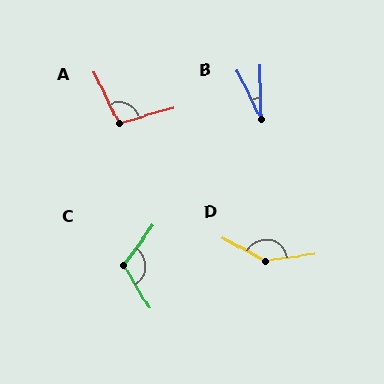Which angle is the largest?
D, at approximately 143 degrees.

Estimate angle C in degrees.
Approximately 113 degrees.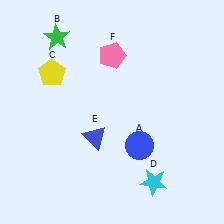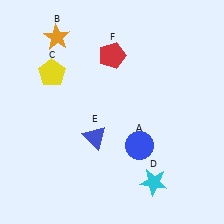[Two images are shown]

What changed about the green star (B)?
In Image 1, B is green. In Image 2, it changed to orange.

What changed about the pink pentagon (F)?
In Image 1, F is pink. In Image 2, it changed to red.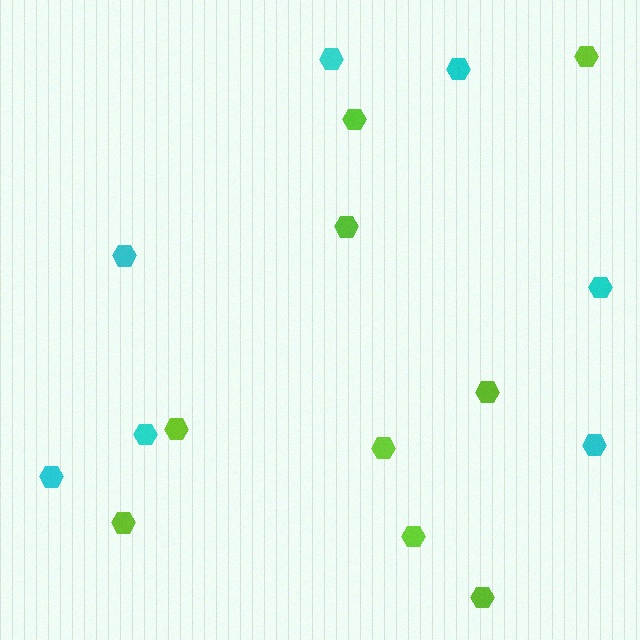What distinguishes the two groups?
There are 2 groups: one group of cyan hexagons (7) and one group of lime hexagons (9).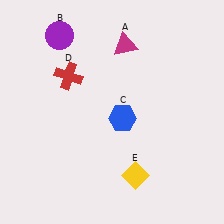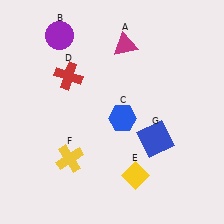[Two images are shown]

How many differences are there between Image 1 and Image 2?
There are 2 differences between the two images.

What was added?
A yellow cross (F), a blue square (G) were added in Image 2.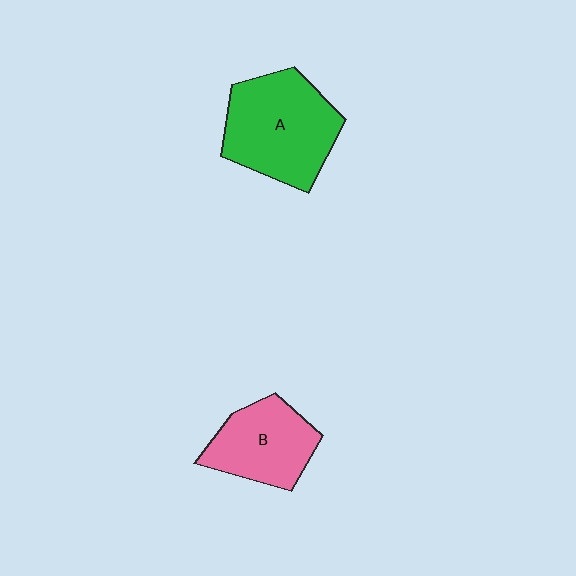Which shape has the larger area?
Shape A (green).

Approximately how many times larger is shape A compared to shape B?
Approximately 1.4 times.